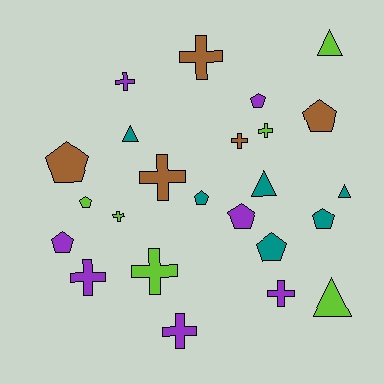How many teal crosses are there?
There are no teal crosses.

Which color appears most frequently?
Purple, with 7 objects.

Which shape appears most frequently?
Cross, with 10 objects.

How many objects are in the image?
There are 24 objects.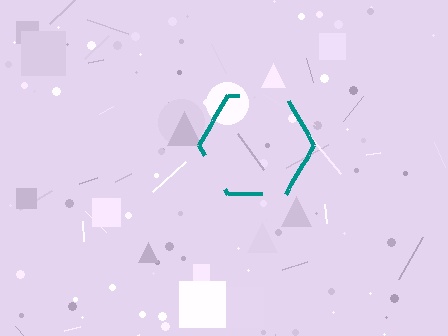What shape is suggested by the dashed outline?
The dashed outline suggests a hexagon.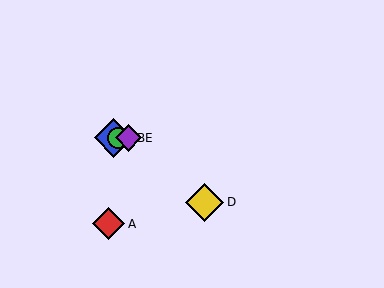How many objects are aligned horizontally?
3 objects (B, C, E) are aligned horizontally.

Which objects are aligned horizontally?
Objects B, C, E are aligned horizontally.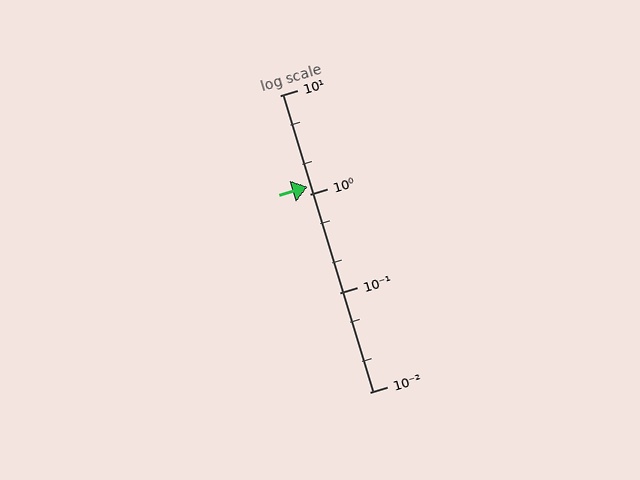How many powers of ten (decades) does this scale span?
The scale spans 3 decades, from 0.01 to 10.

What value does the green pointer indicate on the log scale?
The pointer indicates approximately 1.2.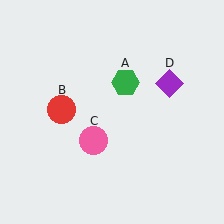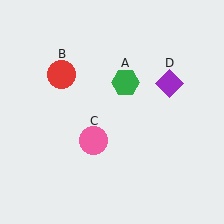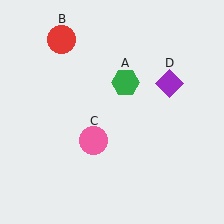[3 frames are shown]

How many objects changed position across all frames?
1 object changed position: red circle (object B).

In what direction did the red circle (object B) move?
The red circle (object B) moved up.